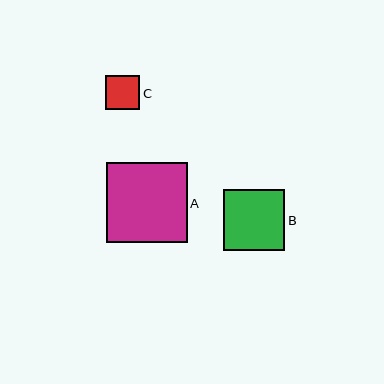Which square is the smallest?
Square C is the smallest with a size of approximately 34 pixels.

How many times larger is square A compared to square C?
Square A is approximately 2.3 times the size of square C.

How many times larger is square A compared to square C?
Square A is approximately 2.3 times the size of square C.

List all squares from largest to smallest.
From largest to smallest: A, B, C.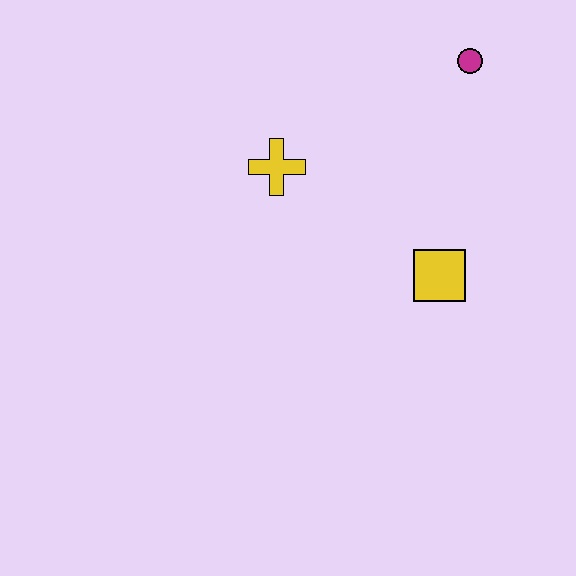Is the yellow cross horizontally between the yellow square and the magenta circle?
No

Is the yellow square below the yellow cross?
Yes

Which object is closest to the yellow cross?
The yellow square is closest to the yellow cross.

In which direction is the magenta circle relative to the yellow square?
The magenta circle is above the yellow square.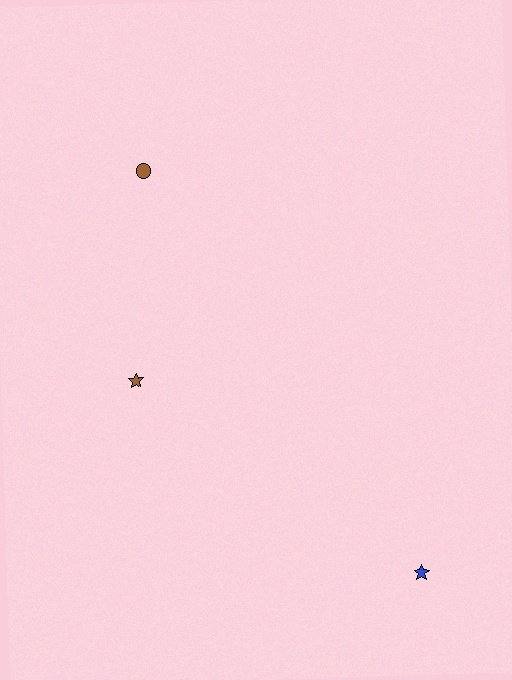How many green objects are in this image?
There are no green objects.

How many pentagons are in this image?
There are no pentagons.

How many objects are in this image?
There are 3 objects.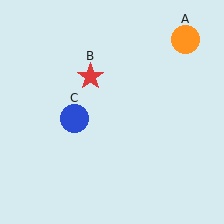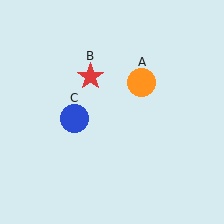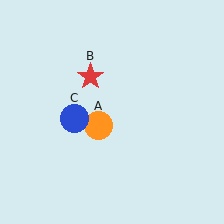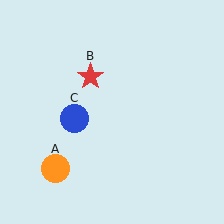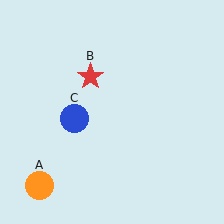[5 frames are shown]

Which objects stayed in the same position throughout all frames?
Red star (object B) and blue circle (object C) remained stationary.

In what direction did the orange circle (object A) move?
The orange circle (object A) moved down and to the left.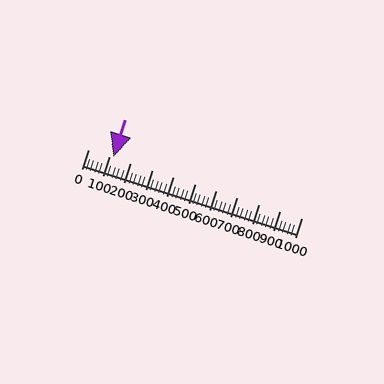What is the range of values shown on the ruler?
The ruler shows values from 0 to 1000.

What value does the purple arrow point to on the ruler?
The purple arrow points to approximately 120.